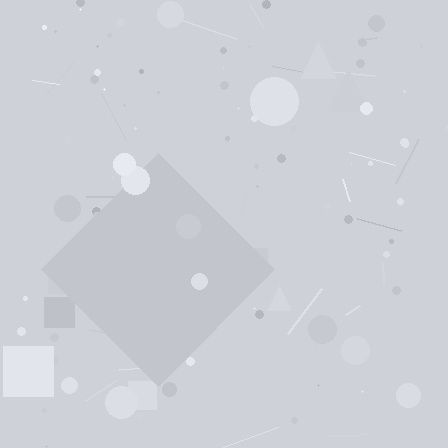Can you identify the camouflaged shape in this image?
The camouflaged shape is a diamond.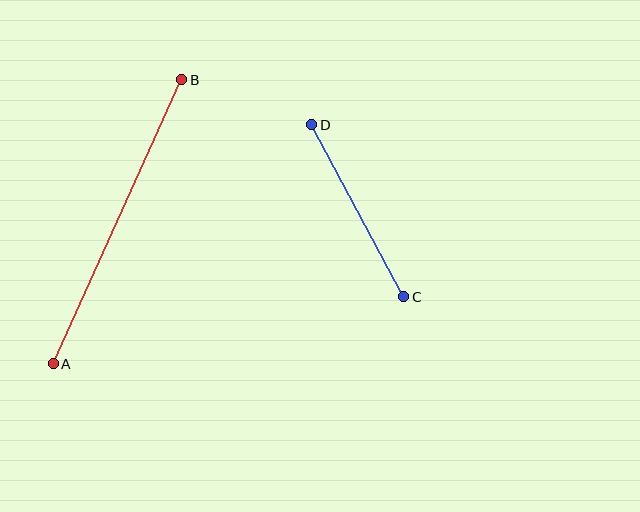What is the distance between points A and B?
The distance is approximately 312 pixels.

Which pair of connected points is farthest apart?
Points A and B are farthest apart.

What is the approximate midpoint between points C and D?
The midpoint is at approximately (358, 211) pixels.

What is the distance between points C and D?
The distance is approximately 195 pixels.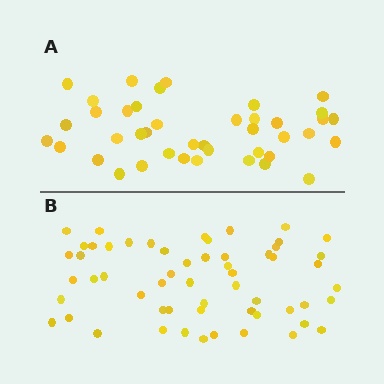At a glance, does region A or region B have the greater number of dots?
Region B (the bottom region) has more dots.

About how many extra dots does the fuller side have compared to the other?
Region B has approximately 15 more dots than region A.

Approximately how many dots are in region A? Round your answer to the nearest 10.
About 40 dots. (The exact count is 41, which rounds to 40.)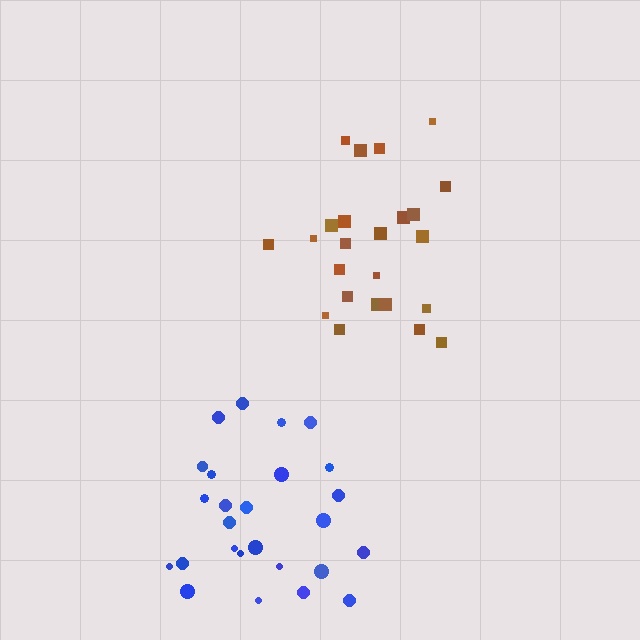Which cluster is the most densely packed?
Blue.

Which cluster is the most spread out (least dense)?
Brown.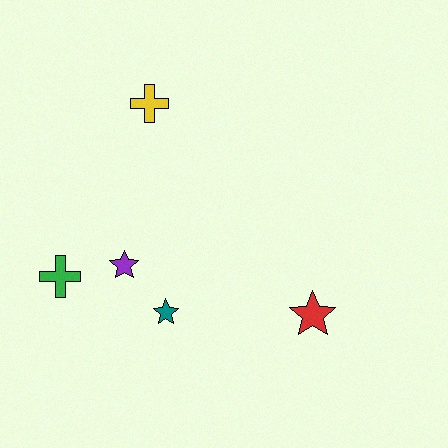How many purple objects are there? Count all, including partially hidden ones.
There is 1 purple object.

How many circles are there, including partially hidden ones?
There are no circles.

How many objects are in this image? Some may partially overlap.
There are 5 objects.